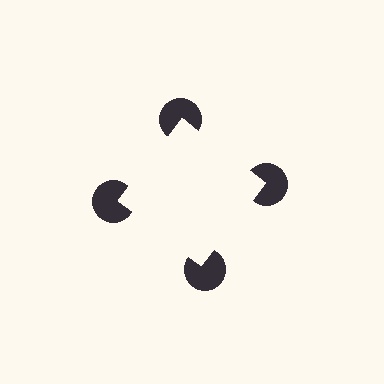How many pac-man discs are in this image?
There are 4 — one at each vertex of the illusory square.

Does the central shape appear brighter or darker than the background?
It typically appears slightly brighter than the background, even though no actual brightness change is drawn.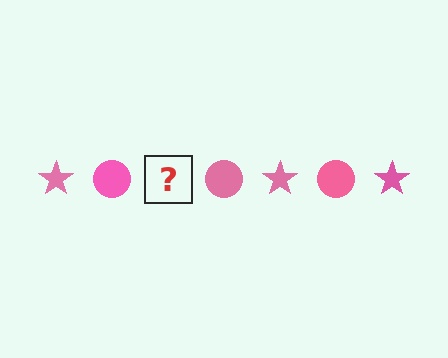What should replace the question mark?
The question mark should be replaced with a pink star.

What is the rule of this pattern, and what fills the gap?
The rule is that the pattern cycles through star, circle shapes in pink. The gap should be filled with a pink star.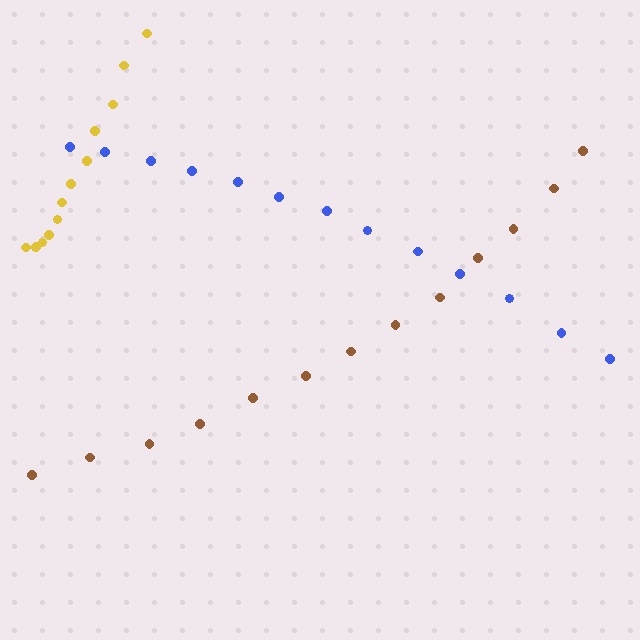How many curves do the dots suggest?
There are 3 distinct paths.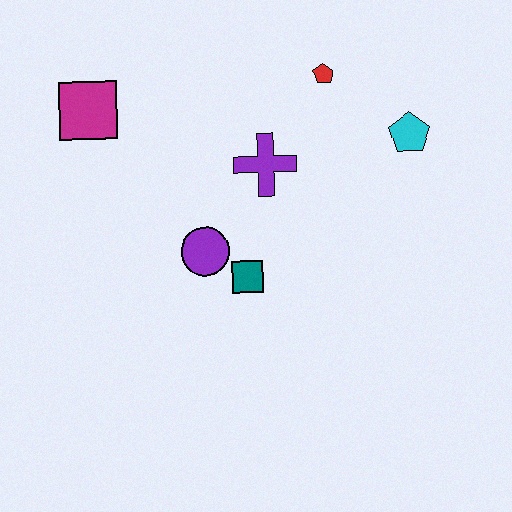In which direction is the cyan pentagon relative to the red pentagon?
The cyan pentagon is to the right of the red pentagon.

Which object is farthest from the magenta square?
The cyan pentagon is farthest from the magenta square.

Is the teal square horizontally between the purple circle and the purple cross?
Yes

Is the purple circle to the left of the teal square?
Yes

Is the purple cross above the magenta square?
No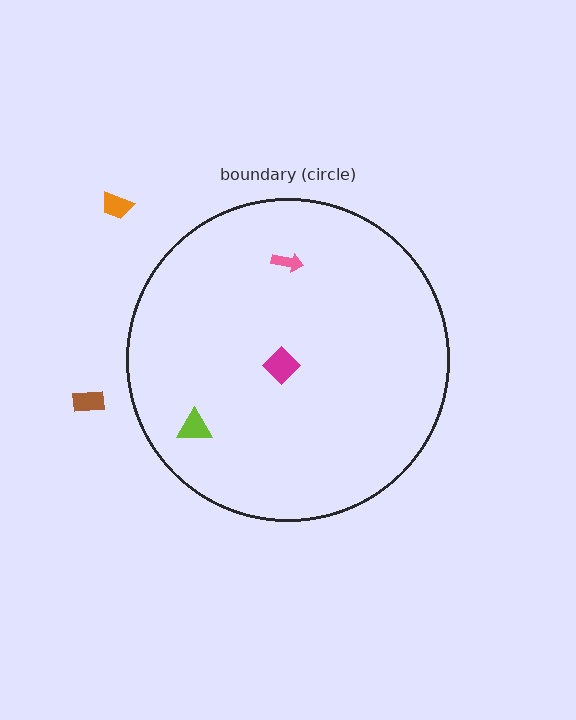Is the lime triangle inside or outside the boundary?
Inside.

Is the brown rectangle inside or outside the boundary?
Outside.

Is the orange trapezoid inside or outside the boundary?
Outside.